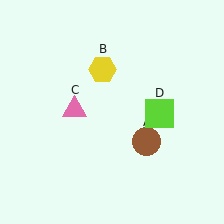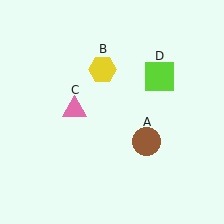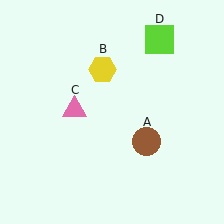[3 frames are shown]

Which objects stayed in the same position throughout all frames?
Brown circle (object A) and yellow hexagon (object B) and pink triangle (object C) remained stationary.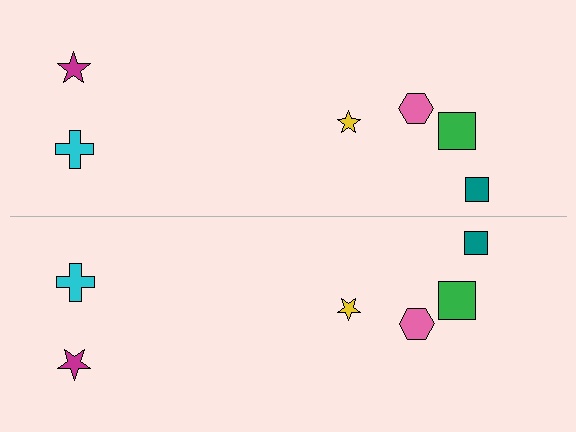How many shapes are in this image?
There are 12 shapes in this image.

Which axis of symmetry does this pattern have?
The pattern has a horizontal axis of symmetry running through the center of the image.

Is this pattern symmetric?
Yes, this pattern has bilateral (reflection) symmetry.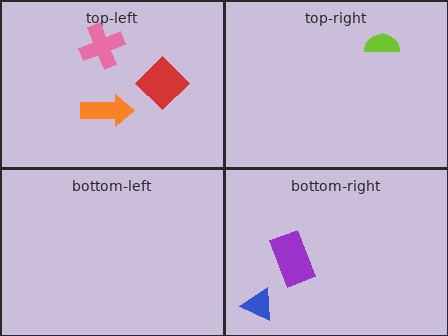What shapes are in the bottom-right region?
The blue triangle, the purple rectangle.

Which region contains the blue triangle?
The bottom-right region.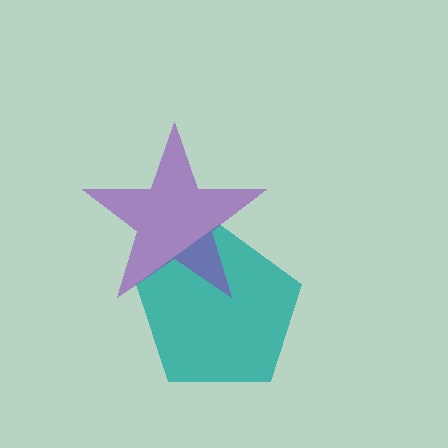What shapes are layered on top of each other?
The layered shapes are: a teal pentagon, a purple star.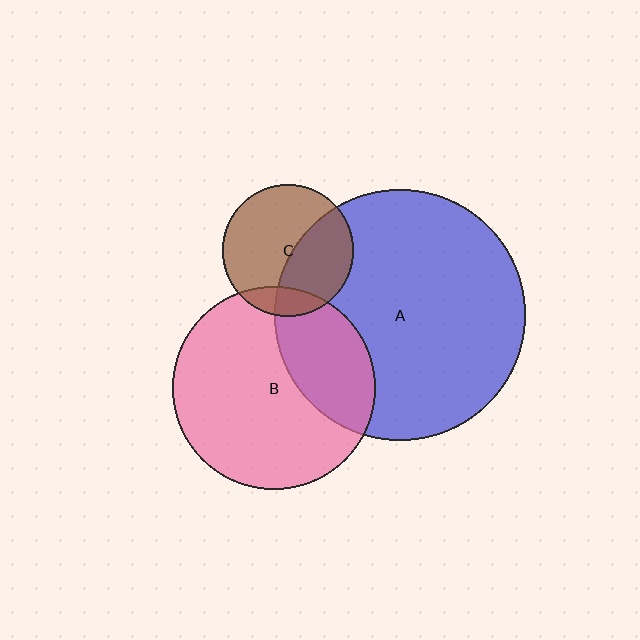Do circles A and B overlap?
Yes.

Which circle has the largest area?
Circle A (blue).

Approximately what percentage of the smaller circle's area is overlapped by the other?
Approximately 30%.